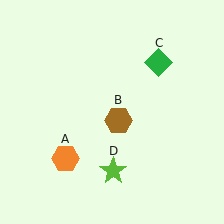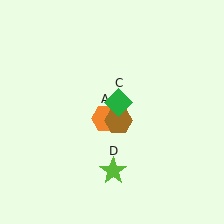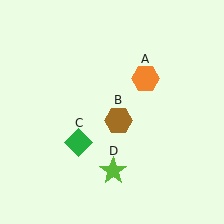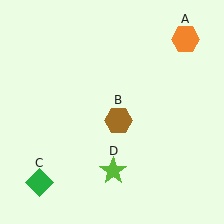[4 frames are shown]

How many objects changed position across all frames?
2 objects changed position: orange hexagon (object A), green diamond (object C).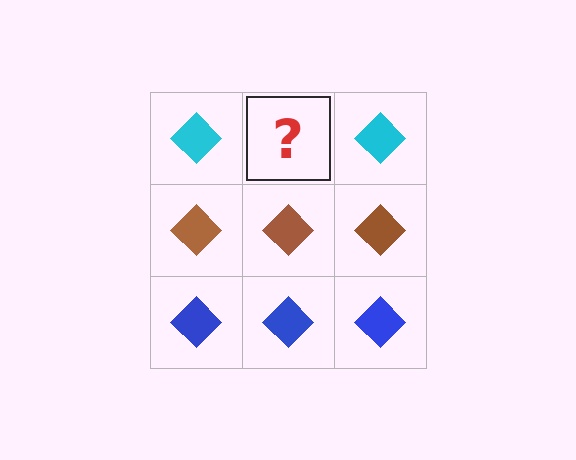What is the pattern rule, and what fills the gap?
The rule is that each row has a consistent color. The gap should be filled with a cyan diamond.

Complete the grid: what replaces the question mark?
The question mark should be replaced with a cyan diamond.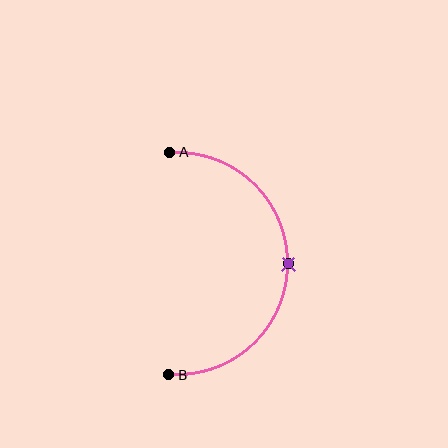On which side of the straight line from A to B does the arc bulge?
The arc bulges to the right of the straight line connecting A and B.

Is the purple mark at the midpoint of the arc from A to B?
Yes. The purple mark lies on the arc at equal arc-length from both A and B — it is the arc midpoint.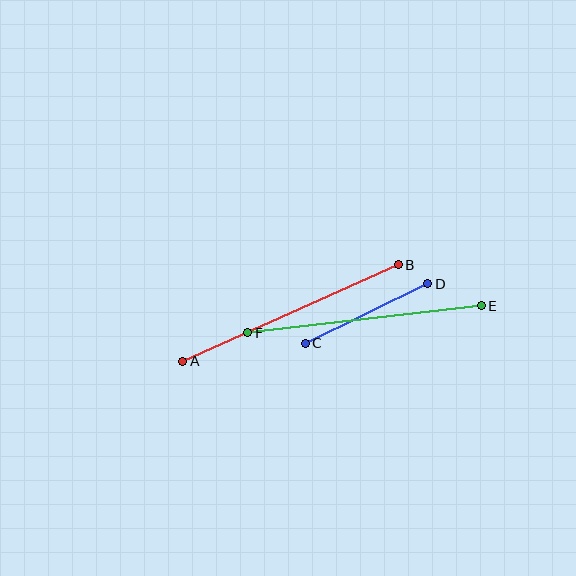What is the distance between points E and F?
The distance is approximately 235 pixels.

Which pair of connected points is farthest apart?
Points A and B are farthest apart.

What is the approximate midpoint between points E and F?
The midpoint is at approximately (364, 319) pixels.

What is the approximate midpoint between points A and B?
The midpoint is at approximately (291, 313) pixels.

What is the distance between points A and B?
The distance is approximately 236 pixels.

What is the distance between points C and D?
The distance is approximately 136 pixels.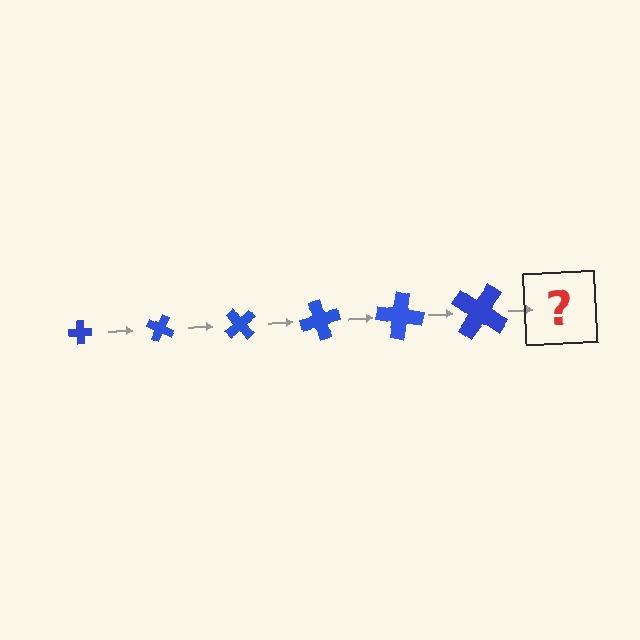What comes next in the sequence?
The next element should be a cross, larger than the previous one and rotated 150 degrees from the start.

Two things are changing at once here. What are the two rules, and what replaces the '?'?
The two rules are that the cross grows larger each step and it rotates 25 degrees each step. The '?' should be a cross, larger than the previous one and rotated 150 degrees from the start.